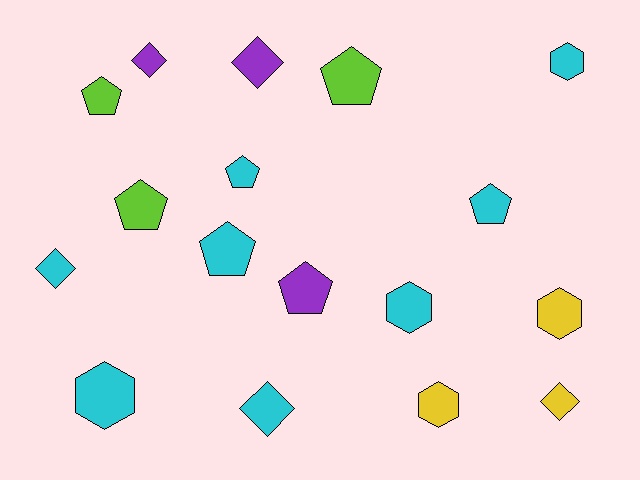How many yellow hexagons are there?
There are 2 yellow hexagons.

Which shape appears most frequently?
Pentagon, with 7 objects.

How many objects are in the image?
There are 17 objects.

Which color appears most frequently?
Cyan, with 8 objects.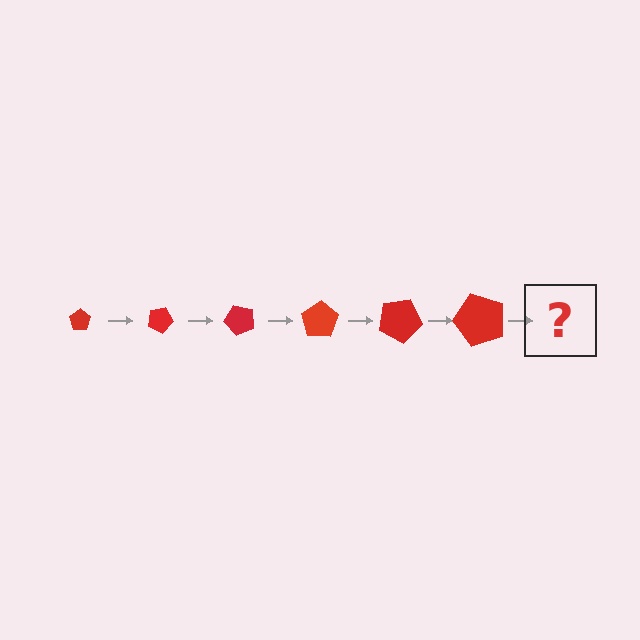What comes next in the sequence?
The next element should be a pentagon, larger than the previous one and rotated 150 degrees from the start.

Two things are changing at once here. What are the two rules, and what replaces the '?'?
The two rules are that the pentagon grows larger each step and it rotates 25 degrees each step. The '?' should be a pentagon, larger than the previous one and rotated 150 degrees from the start.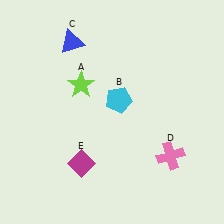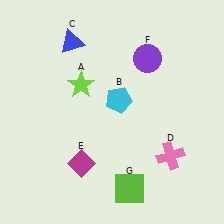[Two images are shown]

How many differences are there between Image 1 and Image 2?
There are 2 differences between the two images.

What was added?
A purple circle (F), a lime square (G) were added in Image 2.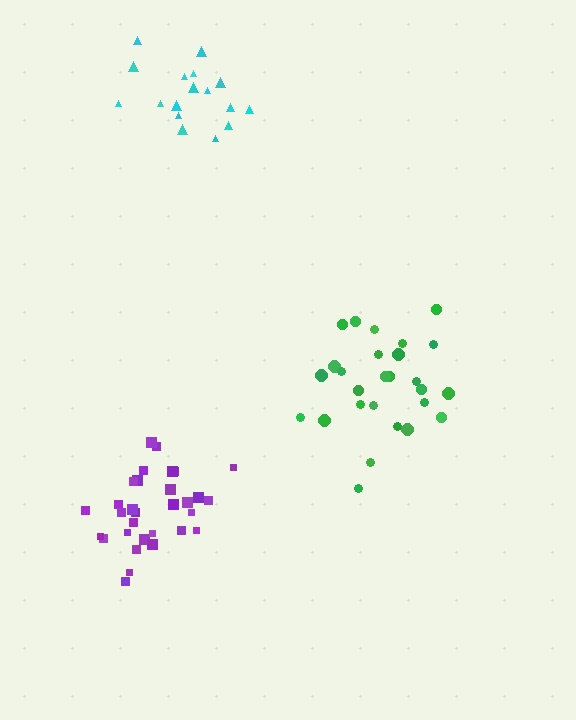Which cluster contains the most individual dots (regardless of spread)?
Purple (32).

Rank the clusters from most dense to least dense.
purple, green, cyan.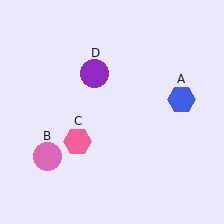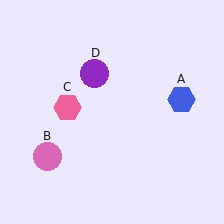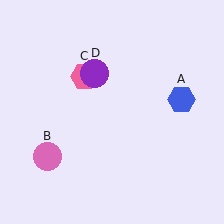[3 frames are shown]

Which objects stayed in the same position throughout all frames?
Blue hexagon (object A) and pink circle (object B) and purple circle (object D) remained stationary.